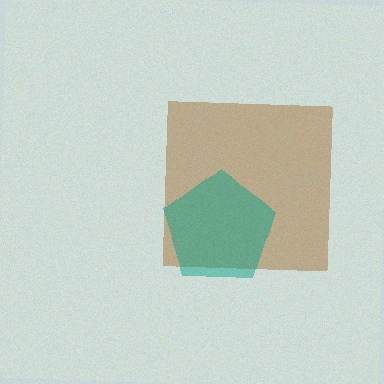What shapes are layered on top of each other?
The layered shapes are: a brown square, a teal pentagon.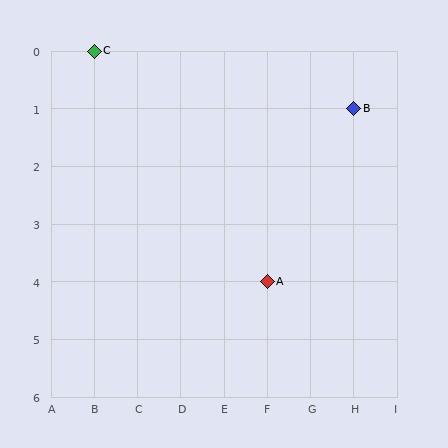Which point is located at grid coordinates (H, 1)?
Point B is at (H, 1).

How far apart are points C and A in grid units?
Points C and A are 4 columns and 4 rows apart (about 5.7 grid units diagonally).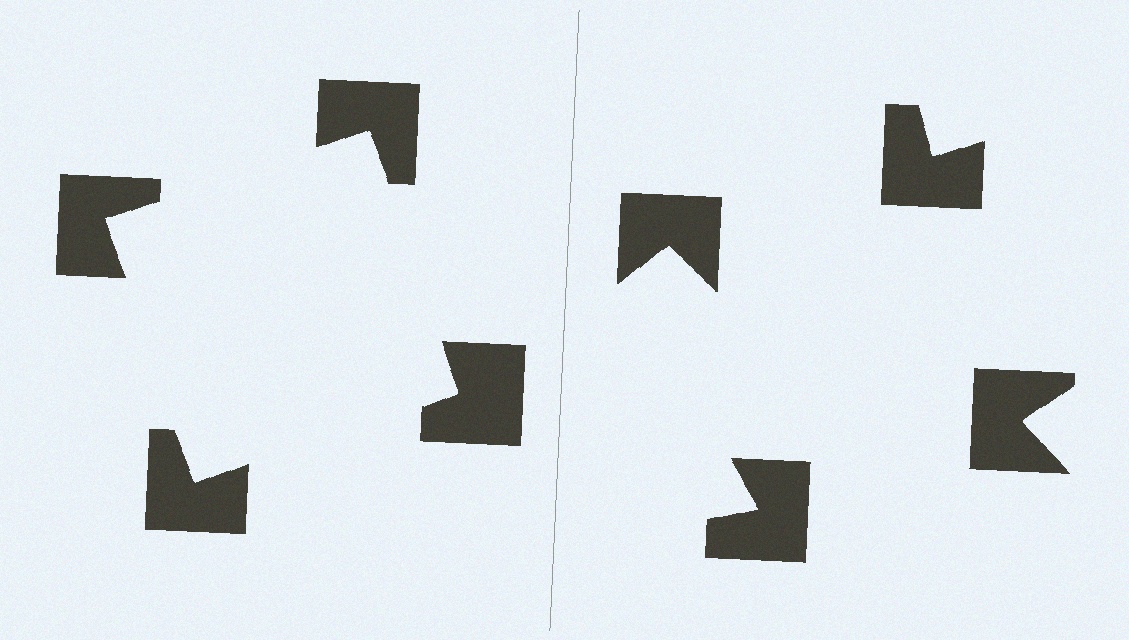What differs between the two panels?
The notched squares are positioned identically on both sides; only the wedge orientations differ. On the left they align to a square; on the right they are misaligned.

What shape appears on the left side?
An illusory square.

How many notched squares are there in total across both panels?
8 — 4 on each side.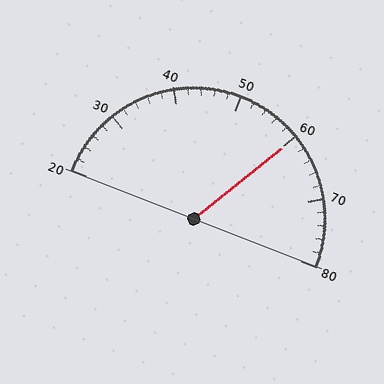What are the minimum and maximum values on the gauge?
The gauge ranges from 20 to 80.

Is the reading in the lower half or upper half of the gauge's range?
The reading is in the upper half of the range (20 to 80).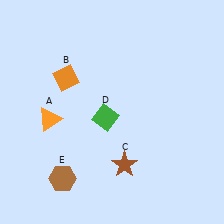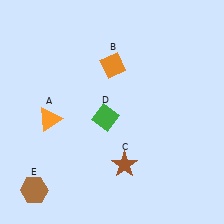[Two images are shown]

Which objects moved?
The objects that moved are: the orange diamond (B), the brown hexagon (E).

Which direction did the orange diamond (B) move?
The orange diamond (B) moved right.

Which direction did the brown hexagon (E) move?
The brown hexagon (E) moved left.